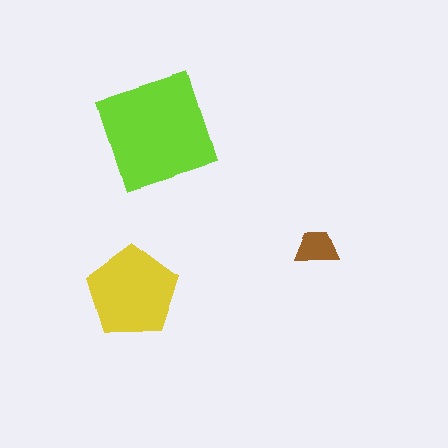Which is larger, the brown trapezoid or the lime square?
The lime square.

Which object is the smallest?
The brown trapezoid.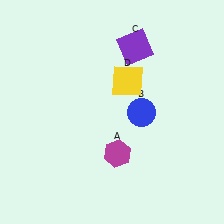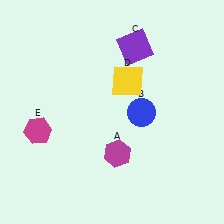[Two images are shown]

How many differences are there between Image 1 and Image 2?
There is 1 difference between the two images.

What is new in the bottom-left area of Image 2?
A magenta hexagon (E) was added in the bottom-left area of Image 2.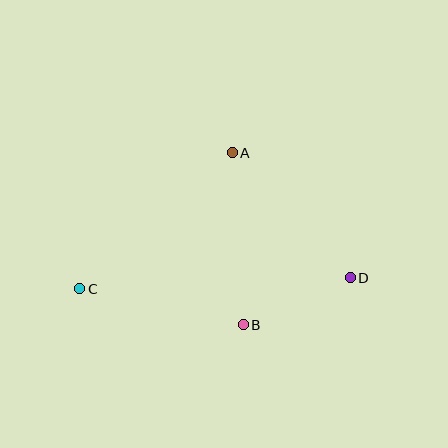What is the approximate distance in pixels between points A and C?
The distance between A and C is approximately 204 pixels.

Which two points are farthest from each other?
Points C and D are farthest from each other.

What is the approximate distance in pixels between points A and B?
The distance between A and B is approximately 172 pixels.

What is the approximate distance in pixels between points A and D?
The distance between A and D is approximately 172 pixels.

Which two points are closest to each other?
Points B and D are closest to each other.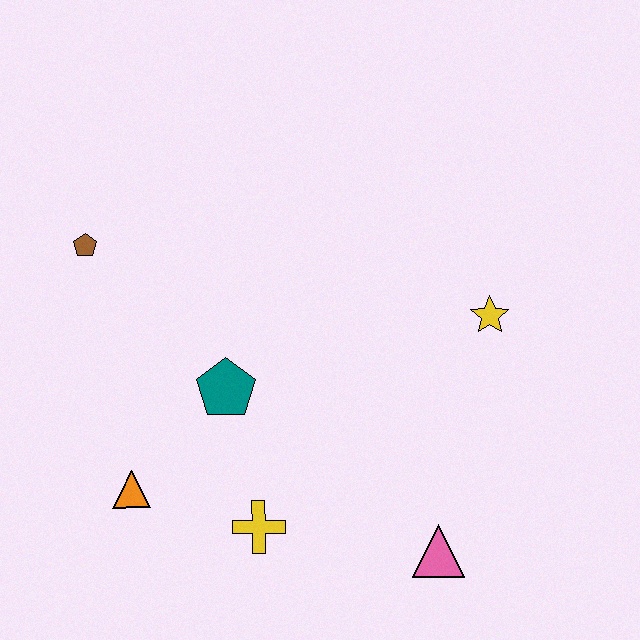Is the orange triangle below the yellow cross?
No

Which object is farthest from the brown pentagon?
The pink triangle is farthest from the brown pentagon.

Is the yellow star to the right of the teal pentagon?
Yes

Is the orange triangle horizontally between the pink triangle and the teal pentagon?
No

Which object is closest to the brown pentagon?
The teal pentagon is closest to the brown pentagon.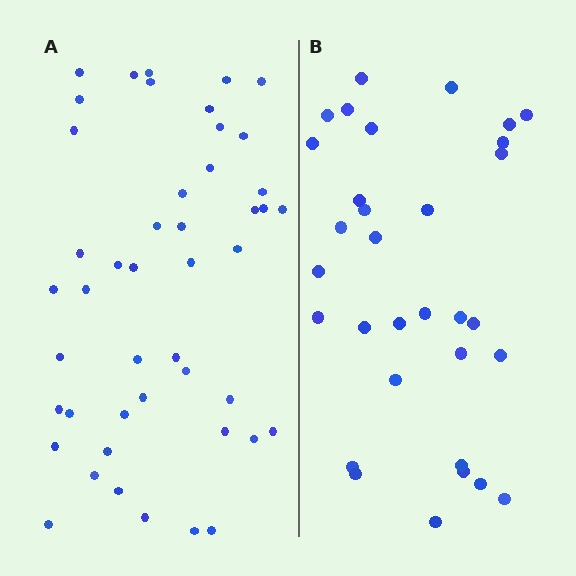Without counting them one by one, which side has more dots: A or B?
Region A (the left region) has more dots.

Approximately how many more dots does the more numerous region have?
Region A has approximately 15 more dots than region B.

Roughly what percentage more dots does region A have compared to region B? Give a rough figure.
About 45% more.